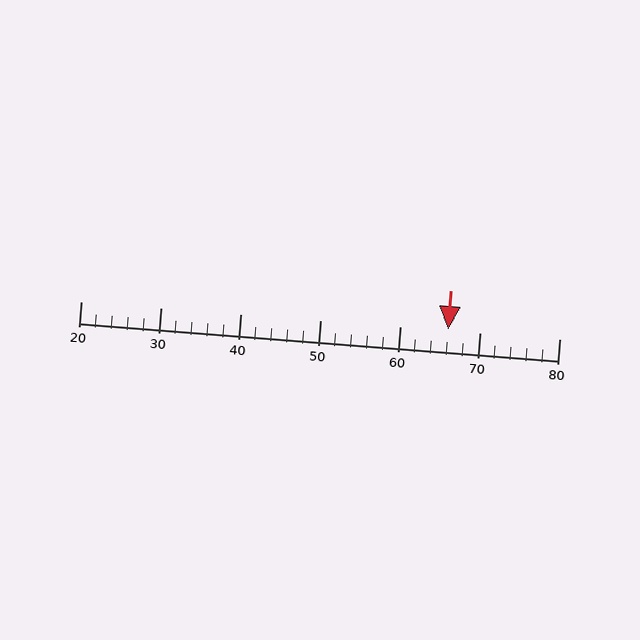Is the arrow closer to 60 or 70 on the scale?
The arrow is closer to 70.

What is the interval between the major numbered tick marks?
The major tick marks are spaced 10 units apart.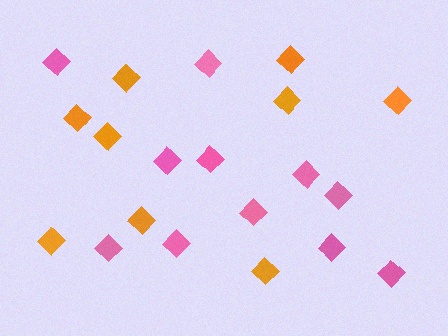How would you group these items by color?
There are 2 groups: one group of pink diamonds (11) and one group of orange diamonds (9).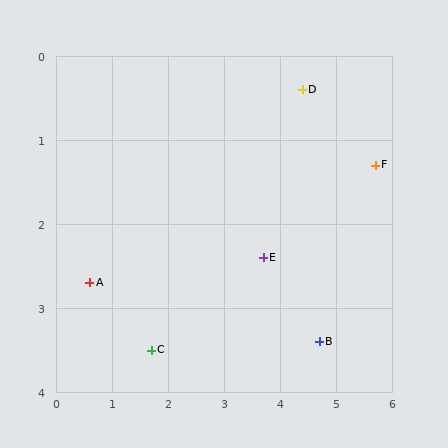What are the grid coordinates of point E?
Point E is at approximately (3.7, 2.4).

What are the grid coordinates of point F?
Point F is at approximately (5.7, 1.3).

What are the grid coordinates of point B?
Point B is at approximately (4.7, 3.4).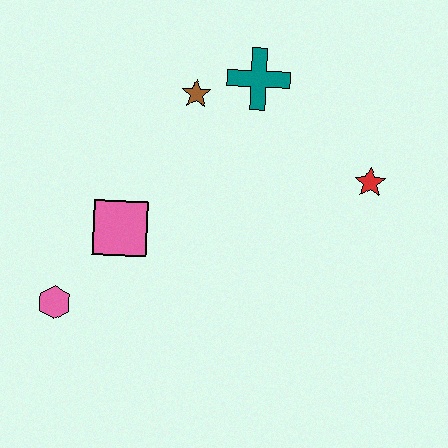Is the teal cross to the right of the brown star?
Yes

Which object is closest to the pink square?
The pink hexagon is closest to the pink square.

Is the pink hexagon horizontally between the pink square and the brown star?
No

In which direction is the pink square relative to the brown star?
The pink square is below the brown star.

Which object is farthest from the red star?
The pink hexagon is farthest from the red star.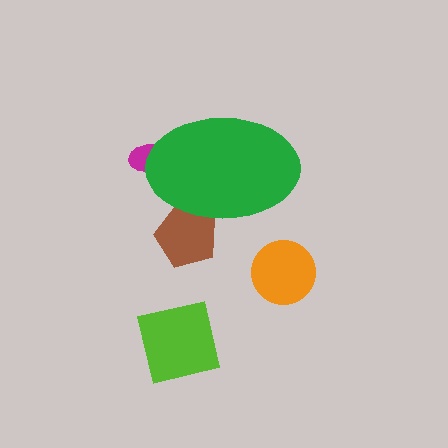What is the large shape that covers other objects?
A green ellipse.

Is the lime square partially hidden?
No, the lime square is fully visible.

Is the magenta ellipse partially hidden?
Yes, the magenta ellipse is partially hidden behind the green ellipse.